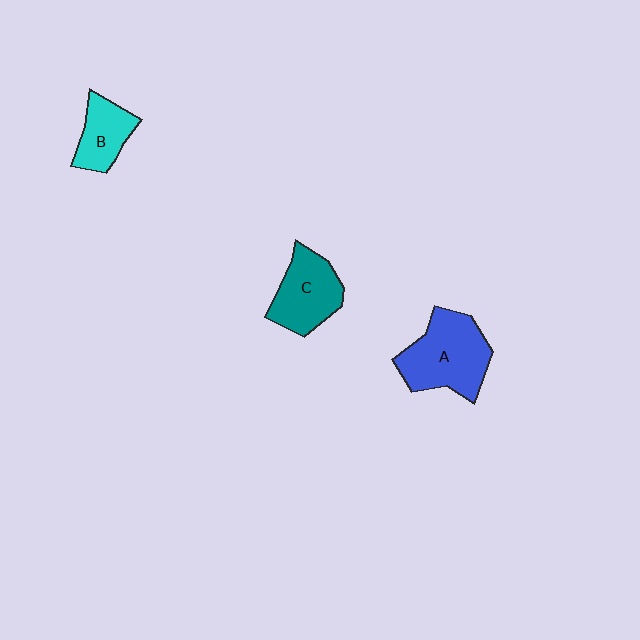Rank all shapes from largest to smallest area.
From largest to smallest: A (blue), C (teal), B (cyan).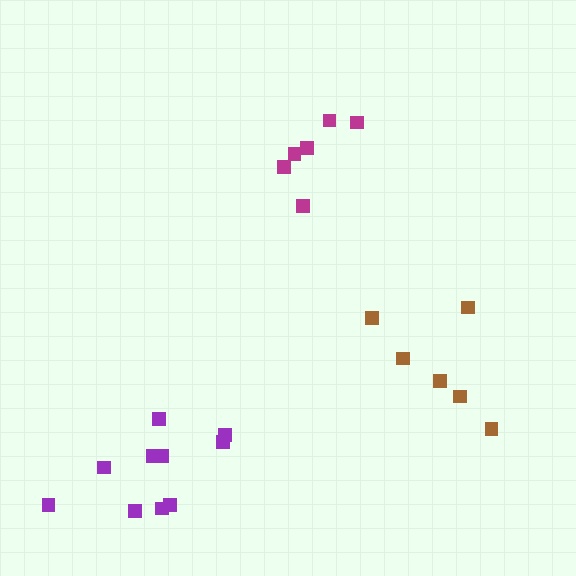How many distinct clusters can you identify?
There are 3 distinct clusters.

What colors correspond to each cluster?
The clusters are colored: purple, brown, magenta.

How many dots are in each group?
Group 1: 10 dots, Group 2: 6 dots, Group 3: 6 dots (22 total).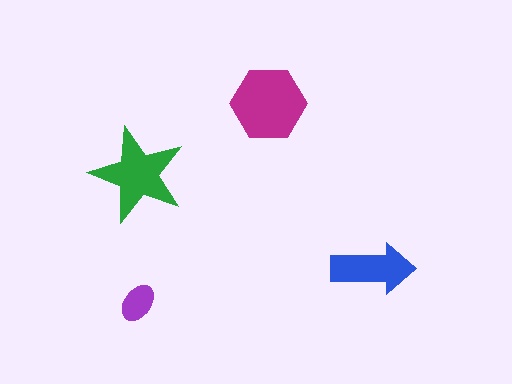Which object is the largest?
The magenta hexagon.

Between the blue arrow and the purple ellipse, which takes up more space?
The blue arrow.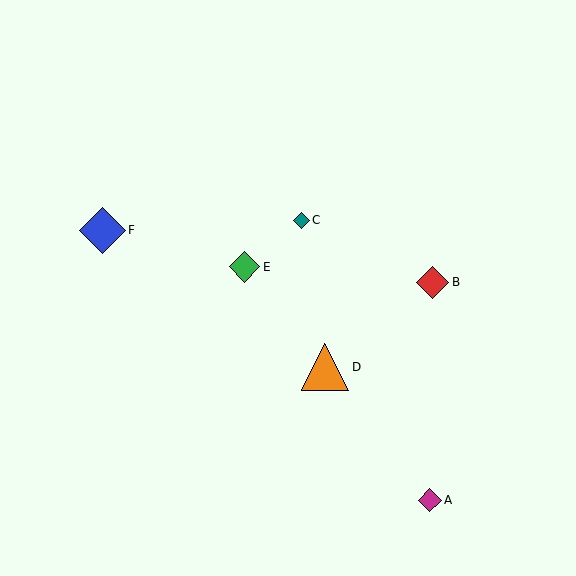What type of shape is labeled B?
Shape B is a red diamond.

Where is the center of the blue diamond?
The center of the blue diamond is at (102, 230).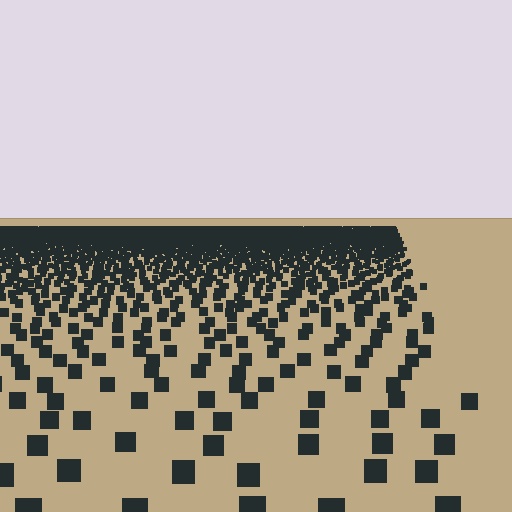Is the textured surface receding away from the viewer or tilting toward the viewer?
The surface is receding away from the viewer. Texture elements get smaller and denser toward the top.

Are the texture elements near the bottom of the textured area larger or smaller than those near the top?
Larger. Near the bottom, elements are closer to the viewer and appear at a bigger on-screen size.